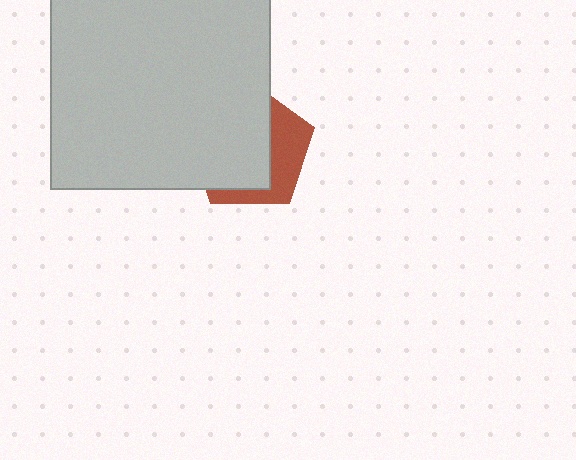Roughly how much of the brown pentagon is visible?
A small part of it is visible (roughly 36%).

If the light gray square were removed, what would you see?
You would see the complete brown pentagon.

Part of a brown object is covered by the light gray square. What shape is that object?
It is a pentagon.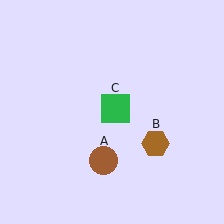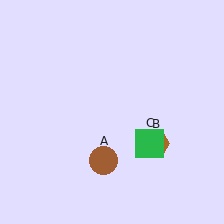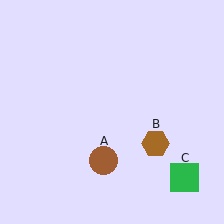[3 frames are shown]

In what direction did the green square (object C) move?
The green square (object C) moved down and to the right.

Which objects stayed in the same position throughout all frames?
Brown circle (object A) and brown hexagon (object B) remained stationary.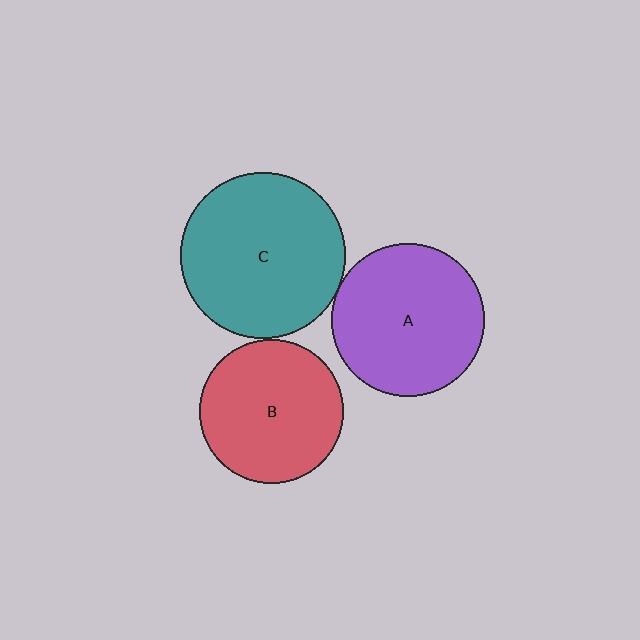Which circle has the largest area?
Circle C (teal).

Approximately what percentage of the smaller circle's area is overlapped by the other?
Approximately 5%.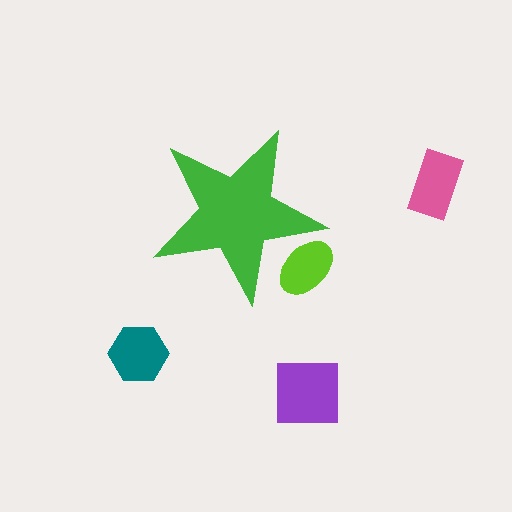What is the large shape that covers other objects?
A green star.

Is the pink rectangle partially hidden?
No, the pink rectangle is fully visible.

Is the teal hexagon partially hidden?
No, the teal hexagon is fully visible.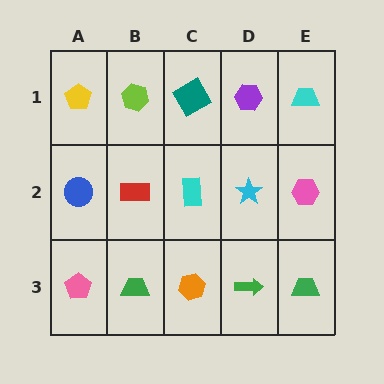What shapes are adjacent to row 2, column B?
A lime hexagon (row 1, column B), a green trapezoid (row 3, column B), a blue circle (row 2, column A), a cyan rectangle (row 2, column C).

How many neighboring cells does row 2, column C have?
4.